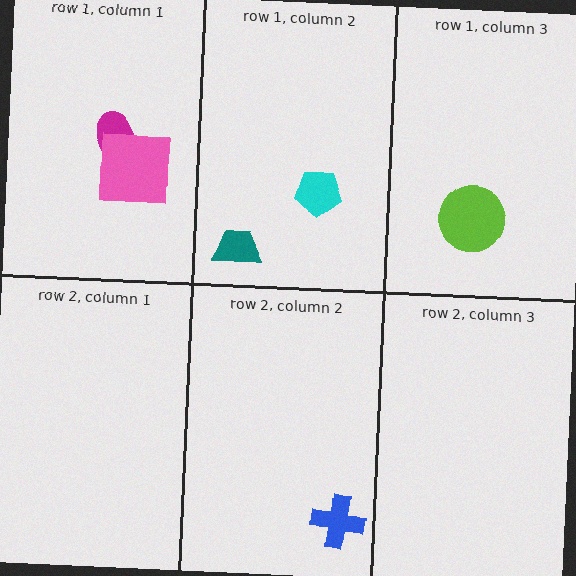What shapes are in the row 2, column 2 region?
The blue cross.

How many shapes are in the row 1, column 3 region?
1.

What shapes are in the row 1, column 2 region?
The cyan pentagon, the teal trapezoid.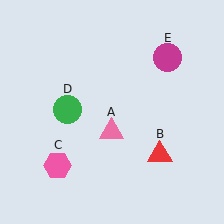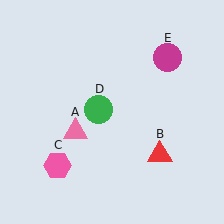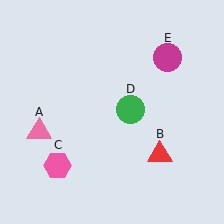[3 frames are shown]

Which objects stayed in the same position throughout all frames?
Red triangle (object B) and pink hexagon (object C) and magenta circle (object E) remained stationary.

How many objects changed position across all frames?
2 objects changed position: pink triangle (object A), green circle (object D).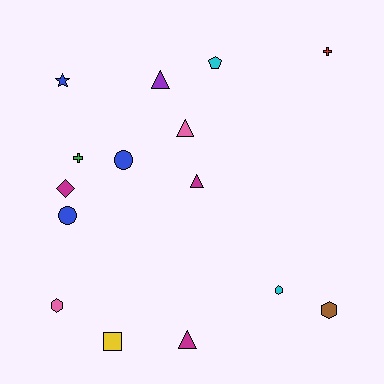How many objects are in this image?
There are 15 objects.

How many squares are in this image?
There is 1 square.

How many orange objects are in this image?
There are no orange objects.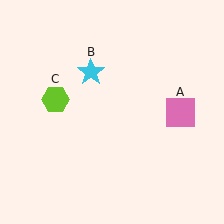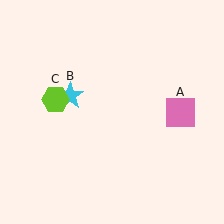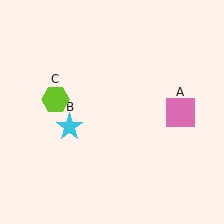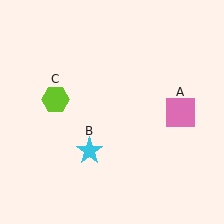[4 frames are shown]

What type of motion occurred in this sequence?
The cyan star (object B) rotated counterclockwise around the center of the scene.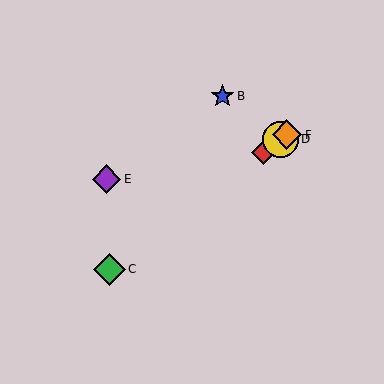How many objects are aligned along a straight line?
4 objects (A, C, D, F) are aligned along a straight line.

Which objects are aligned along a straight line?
Objects A, C, D, F are aligned along a straight line.